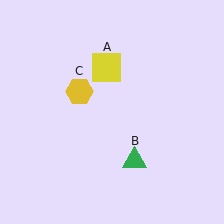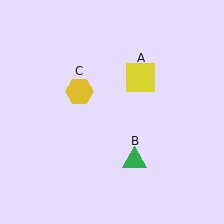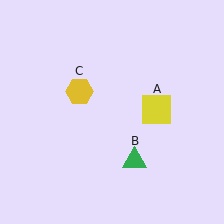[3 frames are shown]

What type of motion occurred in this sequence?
The yellow square (object A) rotated clockwise around the center of the scene.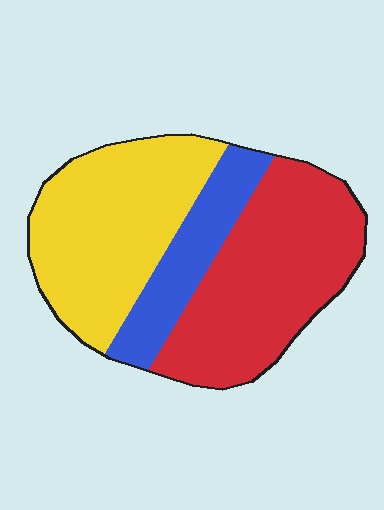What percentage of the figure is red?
Red takes up about two fifths (2/5) of the figure.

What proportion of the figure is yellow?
Yellow takes up between a quarter and a half of the figure.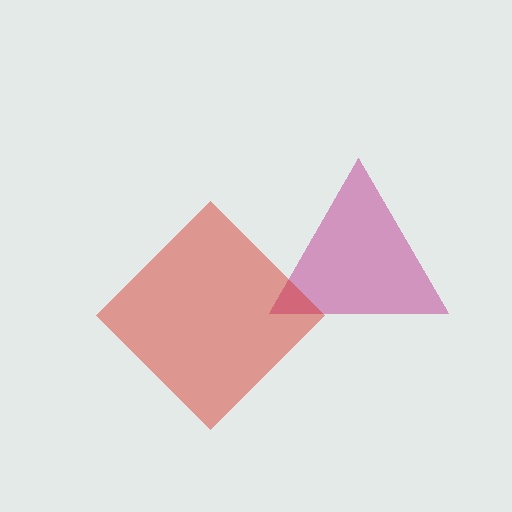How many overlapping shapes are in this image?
There are 2 overlapping shapes in the image.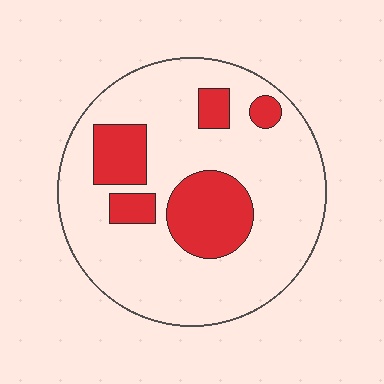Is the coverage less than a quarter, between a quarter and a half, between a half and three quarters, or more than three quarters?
Less than a quarter.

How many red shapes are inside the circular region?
5.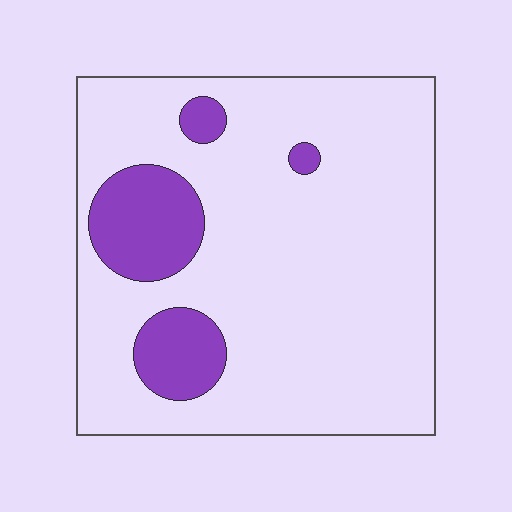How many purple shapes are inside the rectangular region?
4.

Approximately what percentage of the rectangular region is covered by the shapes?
Approximately 15%.